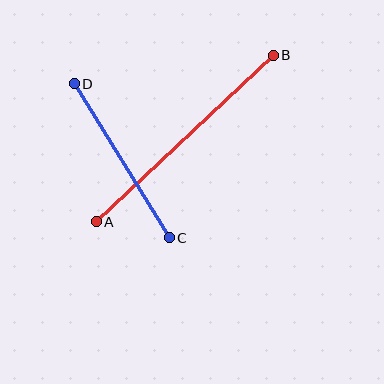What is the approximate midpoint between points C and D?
The midpoint is at approximately (122, 161) pixels.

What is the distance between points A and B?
The distance is approximately 243 pixels.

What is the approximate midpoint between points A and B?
The midpoint is at approximately (185, 139) pixels.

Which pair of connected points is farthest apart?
Points A and B are farthest apart.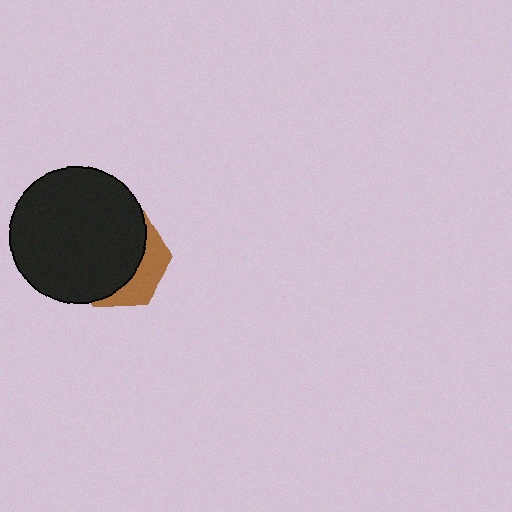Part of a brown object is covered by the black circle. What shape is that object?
It is a hexagon.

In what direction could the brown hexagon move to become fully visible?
The brown hexagon could move toward the lower-right. That would shift it out from behind the black circle entirely.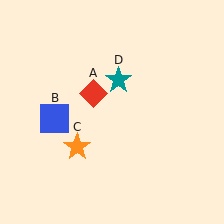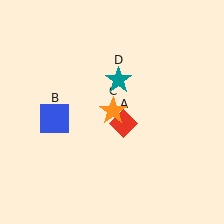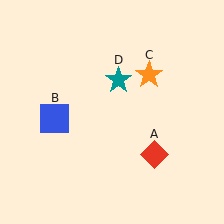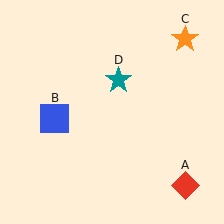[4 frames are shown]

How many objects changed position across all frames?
2 objects changed position: red diamond (object A), orange star (object C).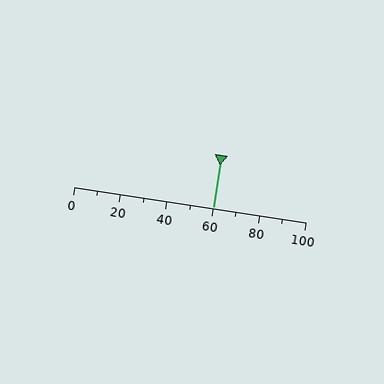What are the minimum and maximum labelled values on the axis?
The axis runs from 0 to 100.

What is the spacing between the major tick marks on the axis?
The major ticks are spaced 20 apart.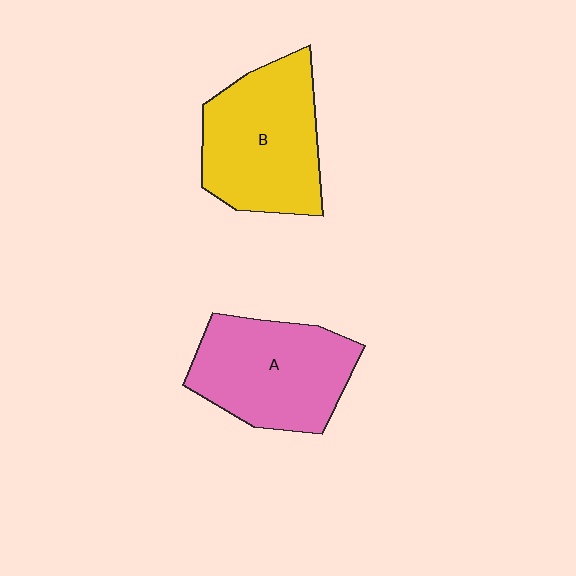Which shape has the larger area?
Shape B (yellow).